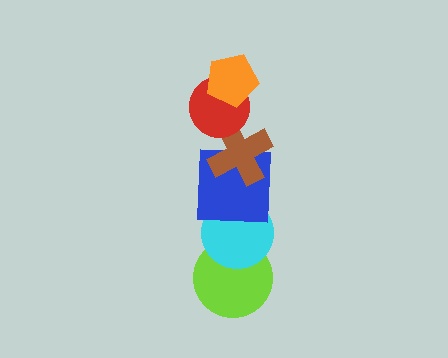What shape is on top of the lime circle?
The cyan circle is on top of the lime circle.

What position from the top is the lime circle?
The lime circle is 6th from the top.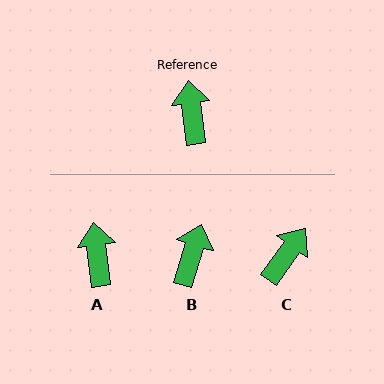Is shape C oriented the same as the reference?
No, it is off by about 42 degrees.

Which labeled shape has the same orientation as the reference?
A.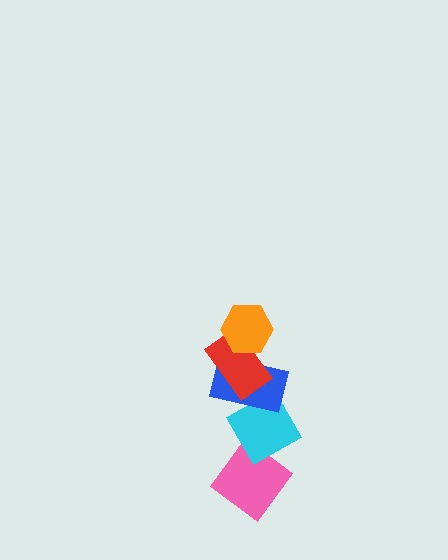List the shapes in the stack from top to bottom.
From top to bottom: the orange hexagon, the red rectangle, the blue rectangle, the cyan diamond, the pink diamond.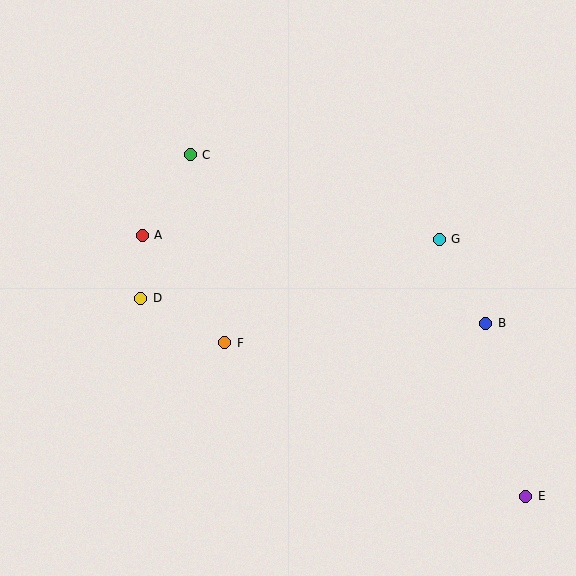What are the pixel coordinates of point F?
Point F is at (225, 343).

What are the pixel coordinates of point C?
Point C is at (190, 155).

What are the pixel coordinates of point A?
Point A is at (142, 235).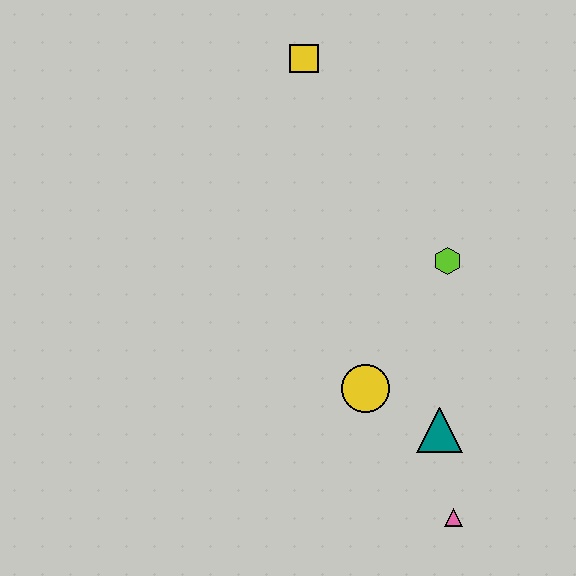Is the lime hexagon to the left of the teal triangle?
No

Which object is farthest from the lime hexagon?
The pink triangle is farthest from the lime hexagon.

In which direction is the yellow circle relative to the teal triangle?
The yellow circle is to the left of the teal triangle.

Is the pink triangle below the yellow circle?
Yes